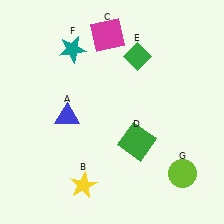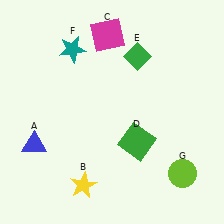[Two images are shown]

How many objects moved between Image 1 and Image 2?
1 object moved between the two images.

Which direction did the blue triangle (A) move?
The blue triangle (A) moved left.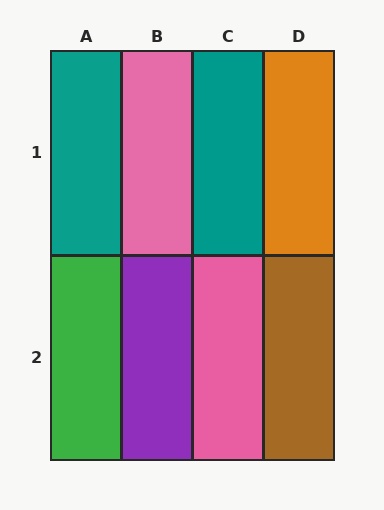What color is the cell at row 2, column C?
Pink.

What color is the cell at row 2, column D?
Brown.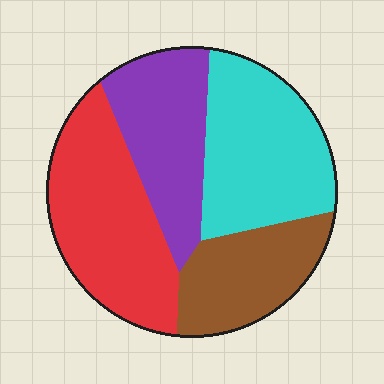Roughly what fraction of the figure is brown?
Brown covers around 20% of the figure.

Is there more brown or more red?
Red.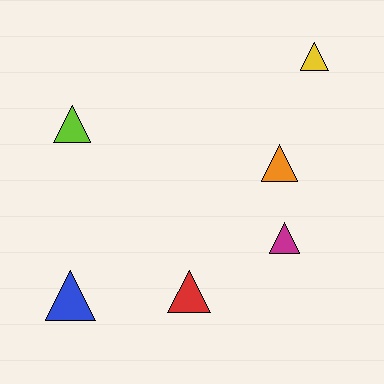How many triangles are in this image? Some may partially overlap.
There are 6 triangles.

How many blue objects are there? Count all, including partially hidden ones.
There is 1 blue object.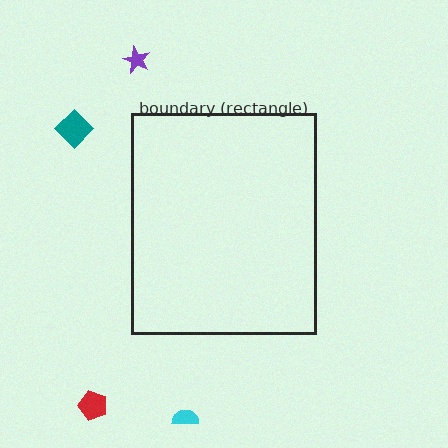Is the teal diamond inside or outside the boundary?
Outside.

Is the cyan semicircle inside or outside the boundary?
Outside.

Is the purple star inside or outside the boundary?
Outside.